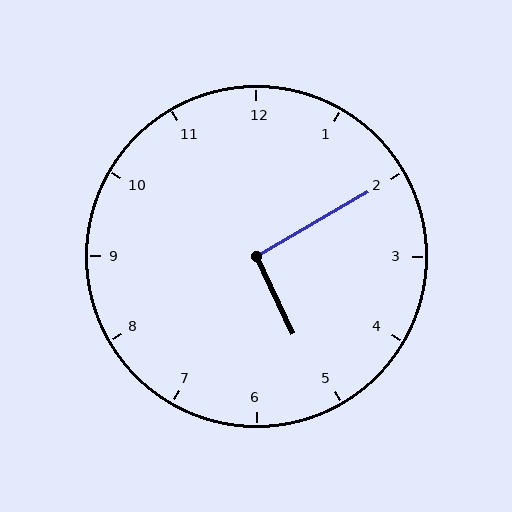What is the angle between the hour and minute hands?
Approximately 95 degrees.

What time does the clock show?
5:10.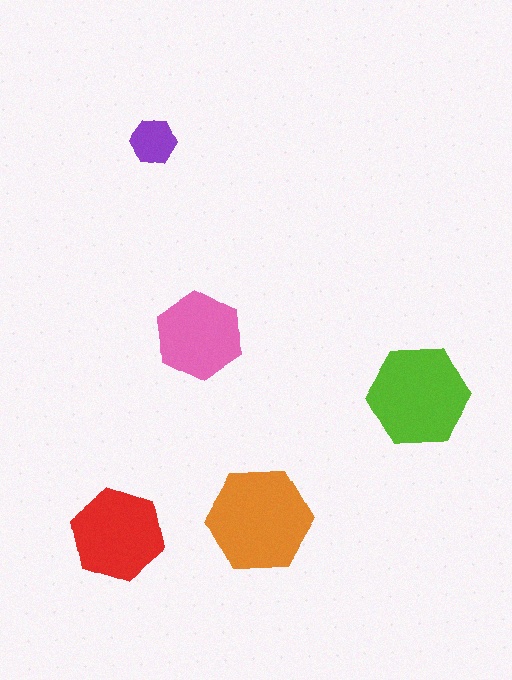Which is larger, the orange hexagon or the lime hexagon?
The orange one.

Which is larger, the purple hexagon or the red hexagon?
The red one.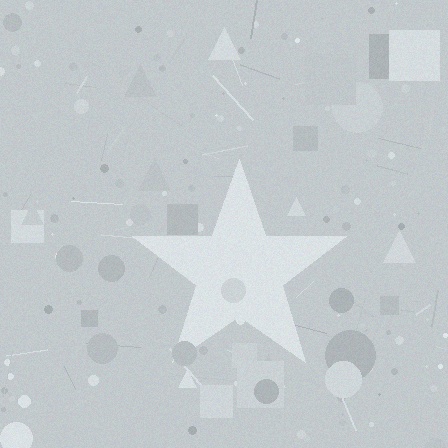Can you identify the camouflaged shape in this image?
The camouflaged shape is a star.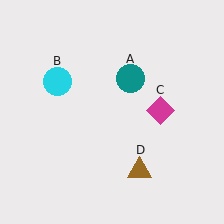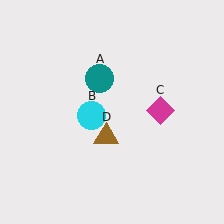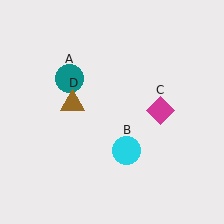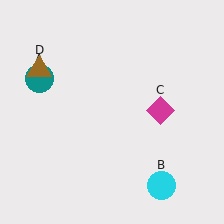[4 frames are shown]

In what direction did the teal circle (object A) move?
The teal circle (object A) moved left.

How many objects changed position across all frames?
3 objects changed position: teal circle (object A), cyan circle (object B), brown triangle (object D).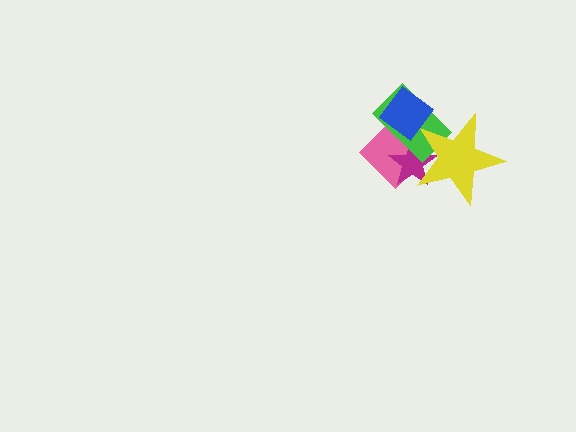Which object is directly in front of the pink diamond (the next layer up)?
The magenta star is directly in front of the pink diamond.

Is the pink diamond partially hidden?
Yes, it is partially covered by another shape.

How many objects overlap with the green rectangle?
4 objects overlap with the green rectangle.